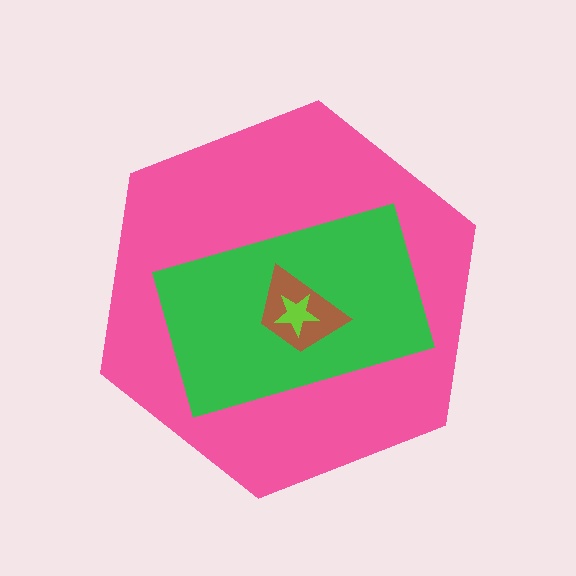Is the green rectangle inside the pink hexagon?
Yes.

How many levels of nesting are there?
4.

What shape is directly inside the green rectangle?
The brown trapezoid.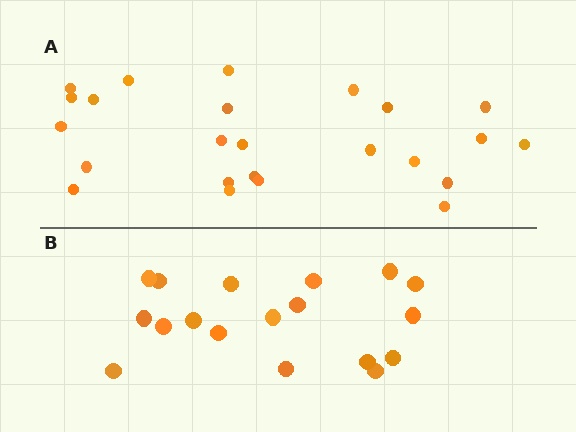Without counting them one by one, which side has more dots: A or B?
Region A (the top region) has more dots.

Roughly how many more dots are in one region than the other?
Region A has about 6 more dots than region B.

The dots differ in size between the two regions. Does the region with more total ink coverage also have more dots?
No. Region B has more total ink coverage because its dots are larger, but region A actually contains more individual dots. Total area can be misleading — the number of items is what matters here.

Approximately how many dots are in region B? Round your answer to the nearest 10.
About 20 dots. (The exact count is 18, which rounds to 20.)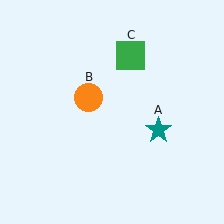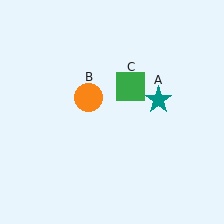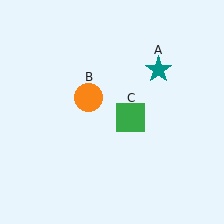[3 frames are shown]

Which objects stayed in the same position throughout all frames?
Orange circle (object B) remained stationary.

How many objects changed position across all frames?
2 objects changed position: teal star (object A), green square (object C).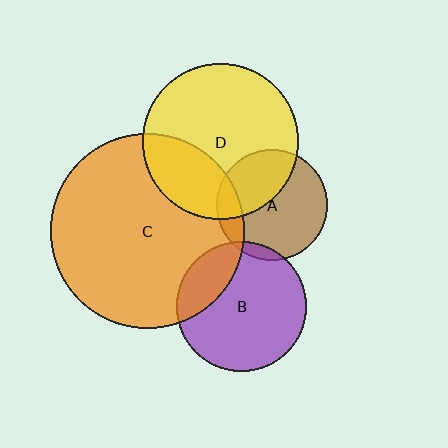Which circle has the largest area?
Circle C (orange).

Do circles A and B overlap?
Yes.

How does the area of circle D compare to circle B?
Approximately 1.4 times.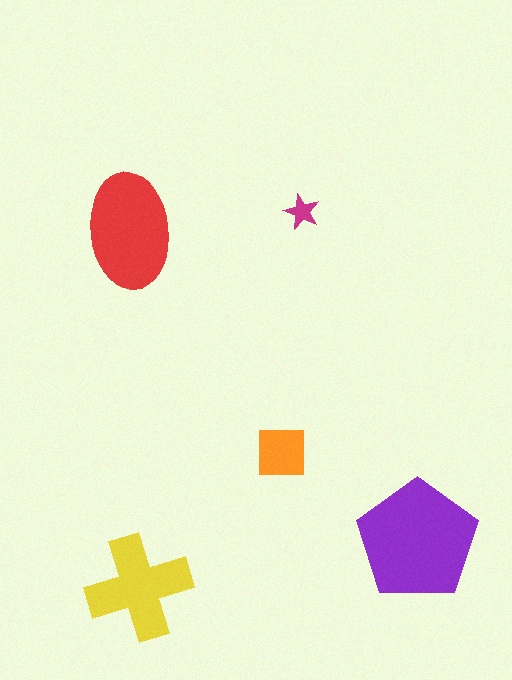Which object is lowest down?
The yellow cross is bottommost.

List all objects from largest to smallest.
The purple pentagon, the red ellipse, the yellow cross, the orange square, the magenta star.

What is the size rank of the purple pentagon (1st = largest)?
1st.